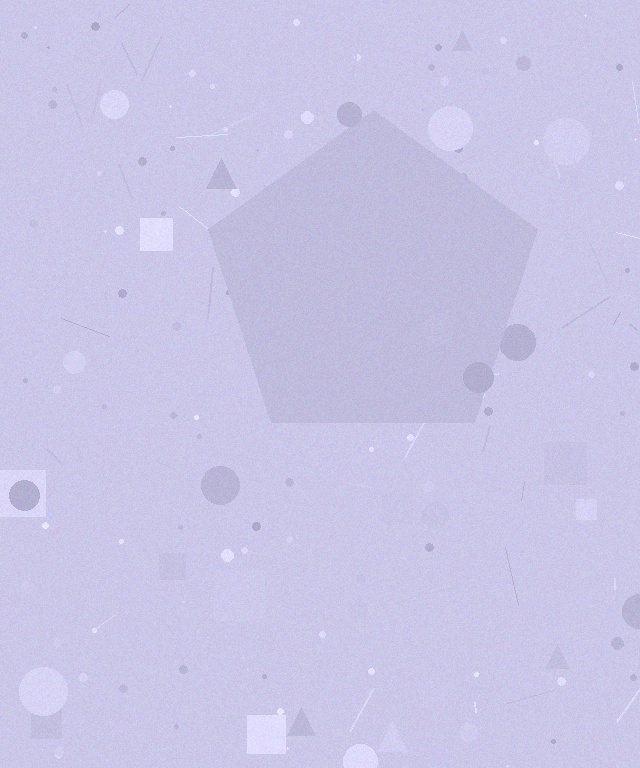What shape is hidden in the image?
A pentagon is hidden in the image.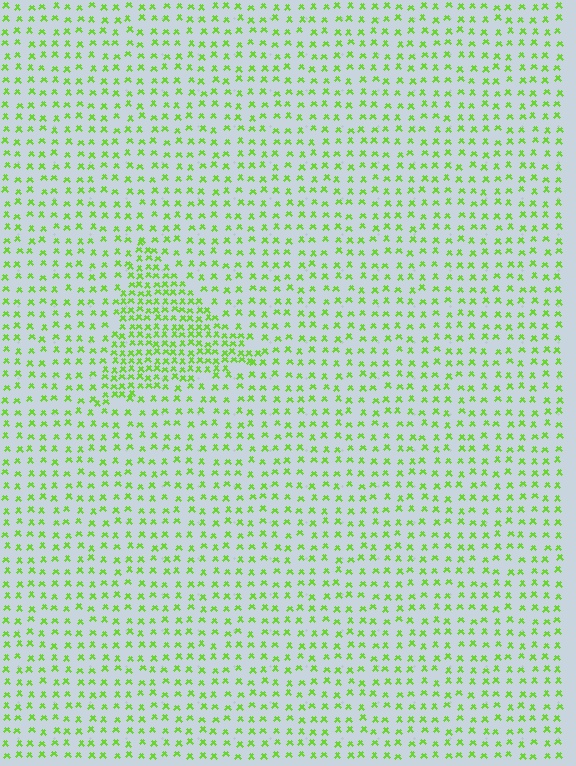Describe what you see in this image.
The image contains small lime elements arranged at two different densities. A triangle-shaped region is visible where the elements are more densely packed than the surrounding area.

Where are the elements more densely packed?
The elements are more densely packed inside the triangle boundary.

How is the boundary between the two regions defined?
The boundary is defined by a change in element density (approximately 2.1x ratio). All elements are the same color, size, and shape.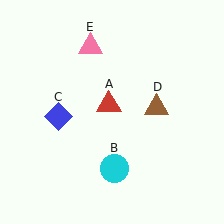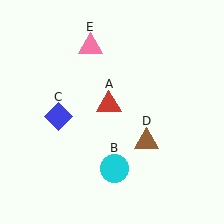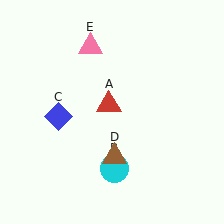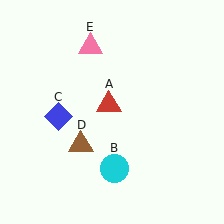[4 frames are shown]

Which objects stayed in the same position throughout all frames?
Red triangle (object A) and cyan circle (object B) and blue diamond (object C) and pink triangle (object E) remained stationary.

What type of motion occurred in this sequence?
The brown triangle (object D) rotated clockwise around the center of the scene.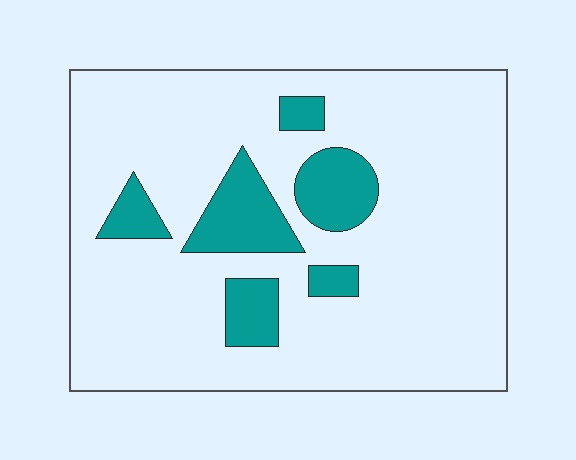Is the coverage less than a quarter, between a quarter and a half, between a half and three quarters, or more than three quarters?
Less than a quarter.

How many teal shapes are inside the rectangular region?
6.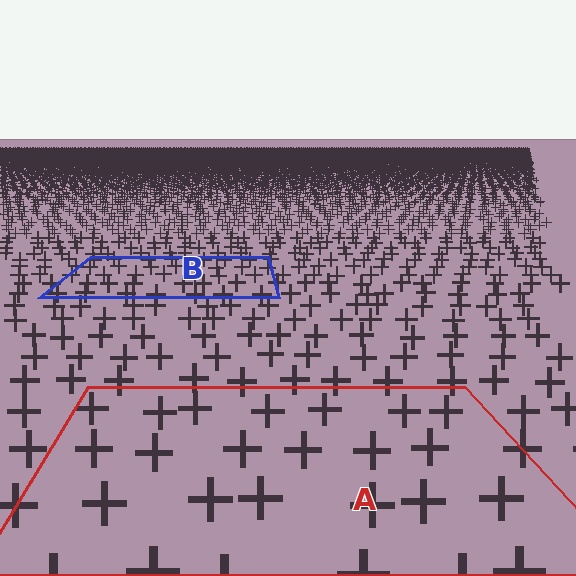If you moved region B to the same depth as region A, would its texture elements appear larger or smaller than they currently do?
They would appear larger. At a closer depth, the same texture elements are projected at a bigger on-screen size.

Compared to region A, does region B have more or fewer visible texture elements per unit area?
Region B has more texture elements per unit area — they are packed more densely because it is farther away.